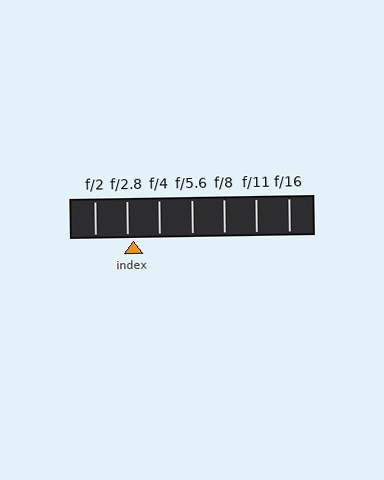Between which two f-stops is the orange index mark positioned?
The index mark is between f/2.8 and f/4.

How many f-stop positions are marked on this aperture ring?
There are 7 f-stop positions marked.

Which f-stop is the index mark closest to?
The index mark is closest to f/2.8.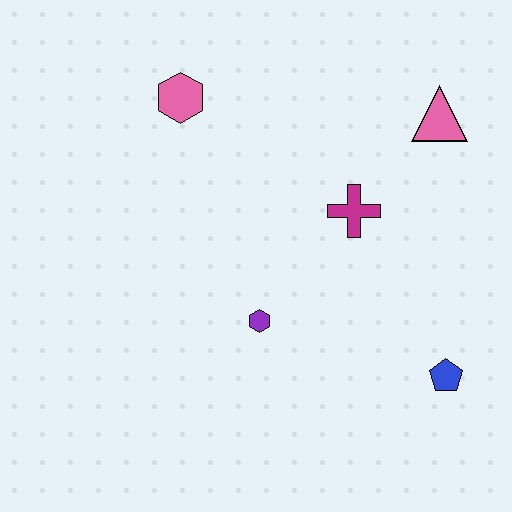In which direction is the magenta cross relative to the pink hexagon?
The magenta cross is to the right of the pink hexagon.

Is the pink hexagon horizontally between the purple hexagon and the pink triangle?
No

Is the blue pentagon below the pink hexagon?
Yes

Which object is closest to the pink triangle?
The magenta cross is closest to the pink triangle.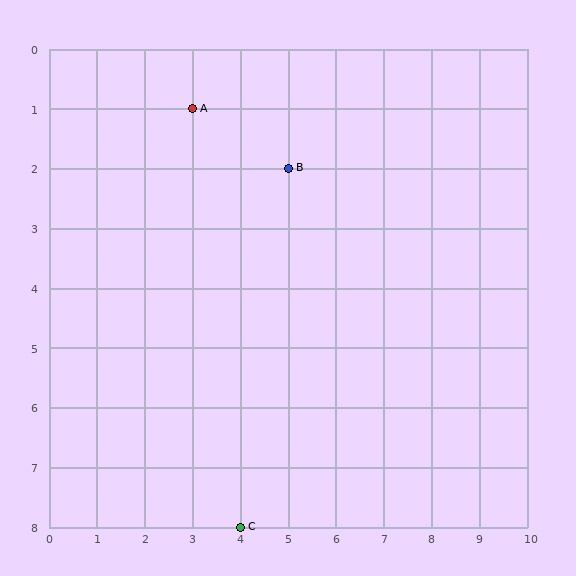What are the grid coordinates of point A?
Point A is at grid coordinates (3, 1).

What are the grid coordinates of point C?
Point C is at grid coordinates (4, 8).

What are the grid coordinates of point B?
Point B is at grid coordinates (5, 2).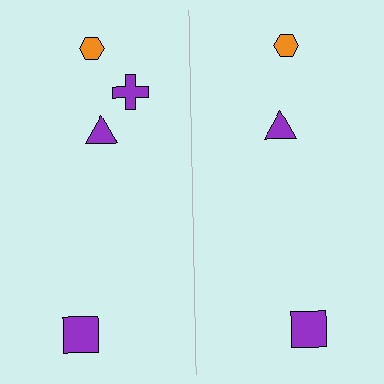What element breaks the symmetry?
A purple cross is missing from the right side.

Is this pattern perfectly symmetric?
No, the pattern is not perfectly symmetric. A purple cross is missing from the right side.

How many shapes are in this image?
There are 7 shapes in this image.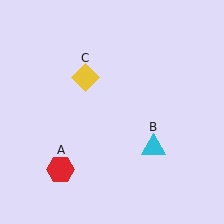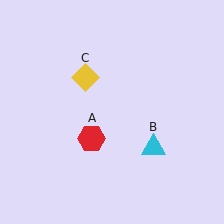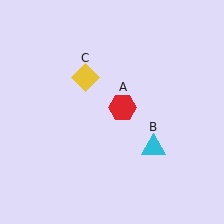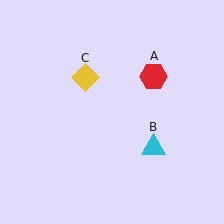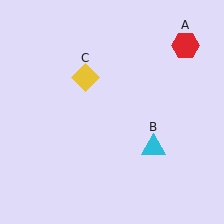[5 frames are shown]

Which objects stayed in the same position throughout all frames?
Cyan triangle (object B) and yellow diamond (object C) remained stationary.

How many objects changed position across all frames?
1 object changed position: red hexagon (object A).